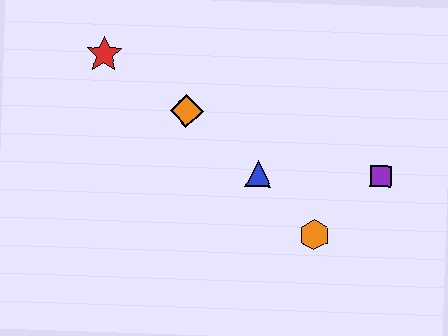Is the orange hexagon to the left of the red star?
No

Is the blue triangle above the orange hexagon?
Yes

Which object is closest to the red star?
The orange diamond is closest to the red star.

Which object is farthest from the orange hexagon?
The red star is farthest from the orange hexagon.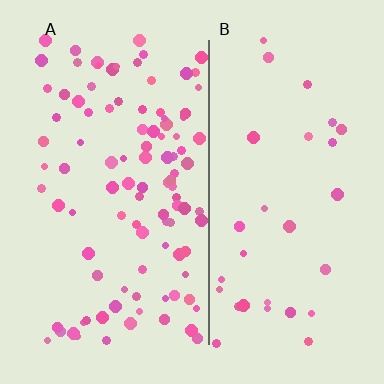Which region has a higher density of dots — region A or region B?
A (the left).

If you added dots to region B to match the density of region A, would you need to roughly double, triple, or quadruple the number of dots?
Approximately triple.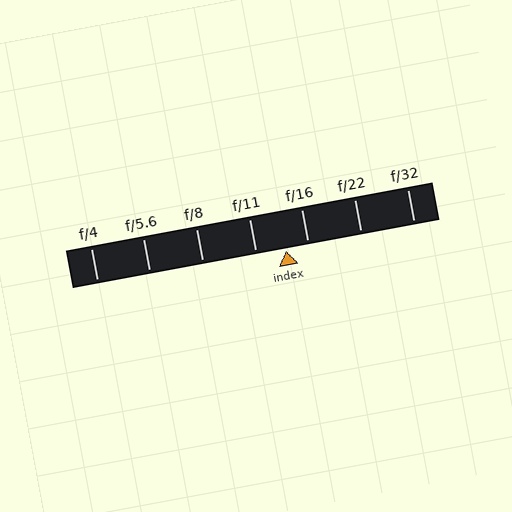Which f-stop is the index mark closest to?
The index mark is closest to f/16.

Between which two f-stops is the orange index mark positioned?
The index mark is between f/11 and f/16.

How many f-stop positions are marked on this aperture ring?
There are 7 f-stop positions marked.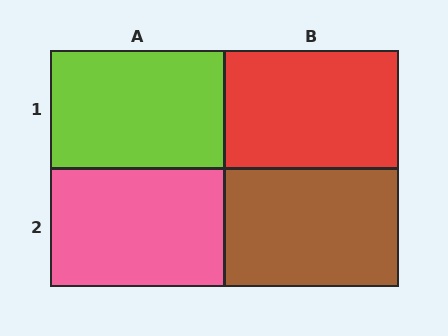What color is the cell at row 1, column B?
Red.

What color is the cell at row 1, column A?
Lime.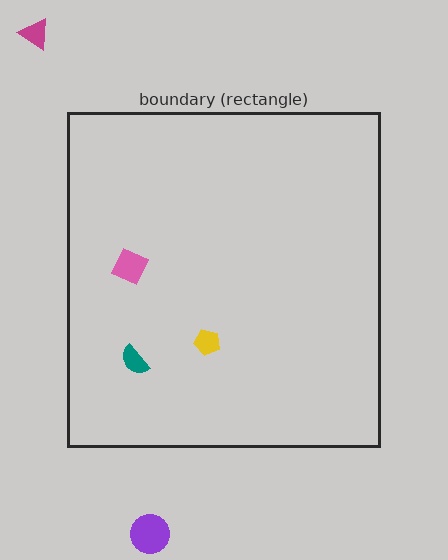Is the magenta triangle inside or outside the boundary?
Outside.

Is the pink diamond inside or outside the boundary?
Inside.